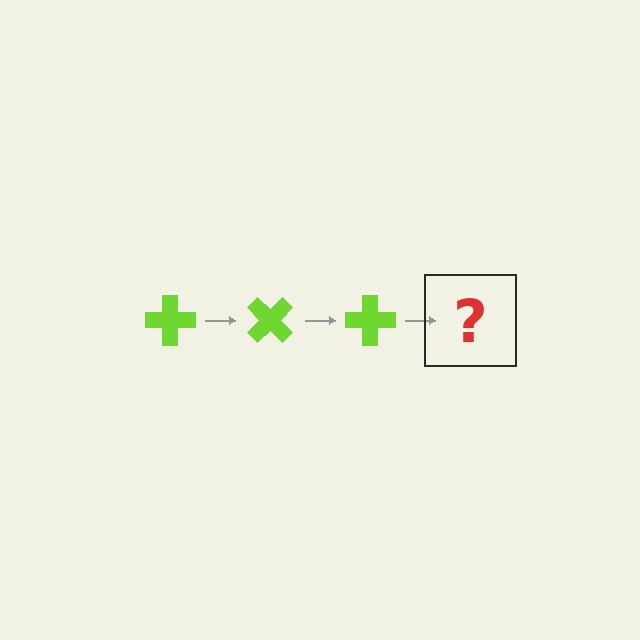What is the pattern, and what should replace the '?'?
The pattern is that the cross rotates 45 degrees each step. The '?' should be a lime cross rotated 135 degrees.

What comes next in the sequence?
The next element should be a lime cross rotated 135 degrees.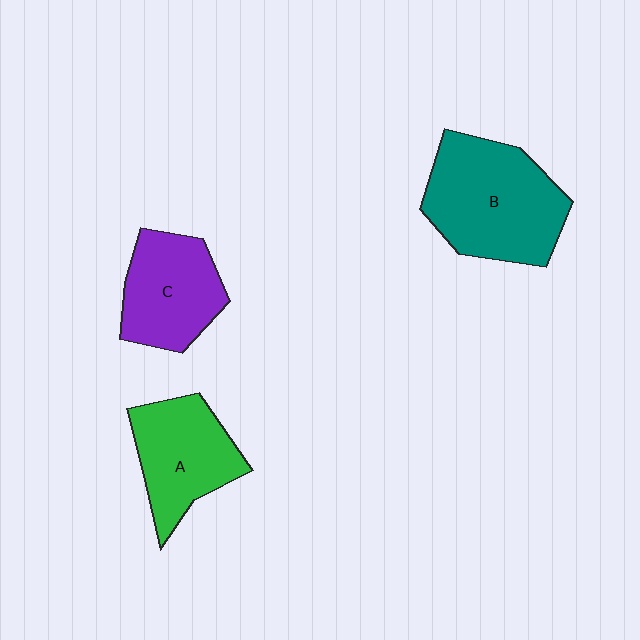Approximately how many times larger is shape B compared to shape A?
Approximately 1.4 times.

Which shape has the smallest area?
Shape C (purple).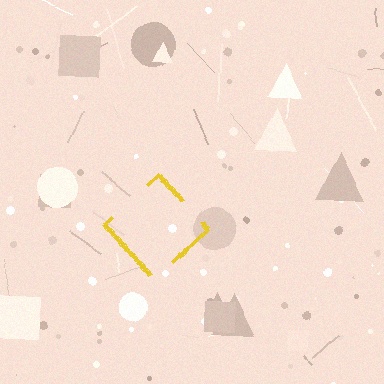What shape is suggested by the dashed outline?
The dashed outline suggests a diamond.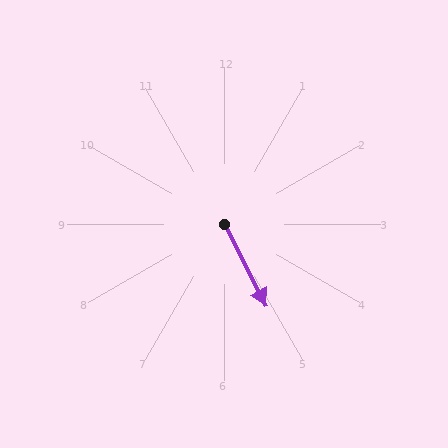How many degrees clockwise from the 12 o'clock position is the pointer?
Approximately 153 degrees.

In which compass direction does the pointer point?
Southeast.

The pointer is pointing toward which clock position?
Roughly 5 o'clock.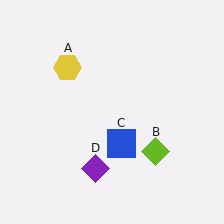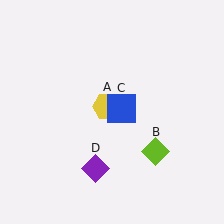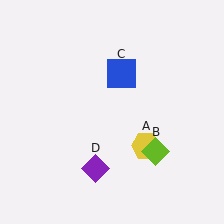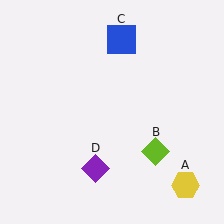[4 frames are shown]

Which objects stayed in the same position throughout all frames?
Lime diamond (object B) and purple diamond (object D) remained stationary.